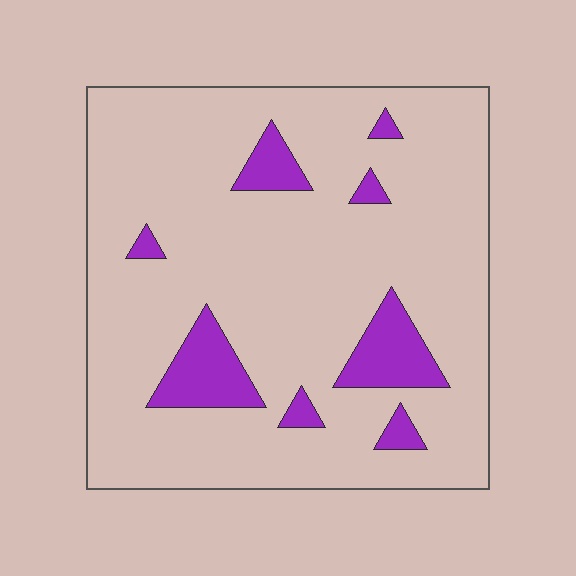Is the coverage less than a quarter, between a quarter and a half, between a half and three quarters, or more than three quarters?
Less than a quarter.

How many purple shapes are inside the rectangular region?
8.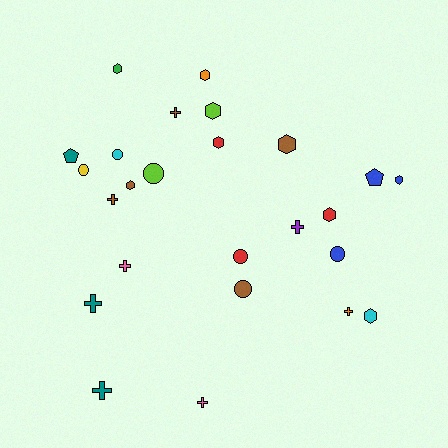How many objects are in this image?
There are 25 objects.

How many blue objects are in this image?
There are 3 blue objects.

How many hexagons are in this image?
There are 9 hexagons.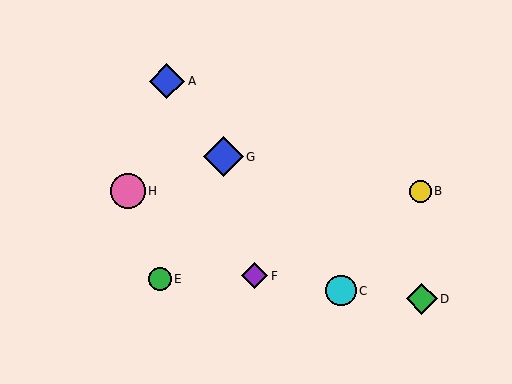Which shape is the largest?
The blue diamond (labeled G) is the largest.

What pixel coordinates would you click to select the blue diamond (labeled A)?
Click at (167, 81) to select the blue diamond A.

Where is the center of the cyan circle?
The center of the cyan circle is at (341, 291).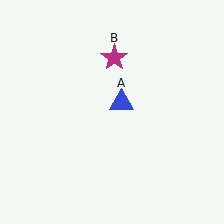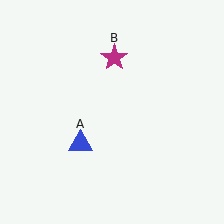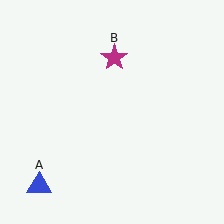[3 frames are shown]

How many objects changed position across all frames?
1 object changed position: blue triangle (object A).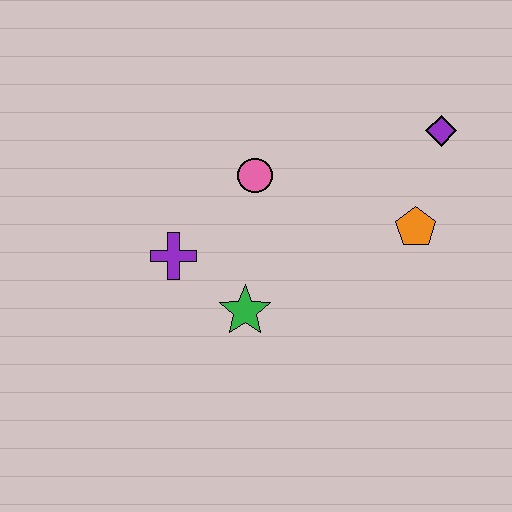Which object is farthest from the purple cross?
The purple diamond is farthest from the purple cross.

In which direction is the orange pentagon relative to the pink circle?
The orange pentagon is to the right of the pink circle.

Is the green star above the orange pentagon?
No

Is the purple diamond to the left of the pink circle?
No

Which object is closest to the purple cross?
The green star is closest to the purple cross.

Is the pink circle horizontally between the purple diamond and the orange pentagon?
No